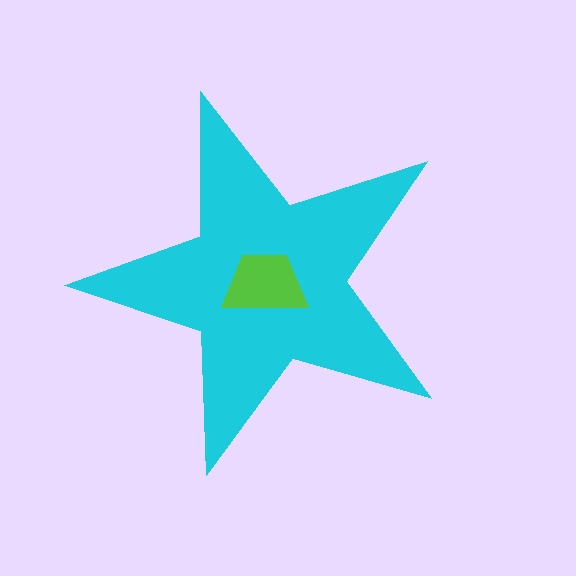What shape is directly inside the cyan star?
The lime trapezoid.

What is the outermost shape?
The cyan star.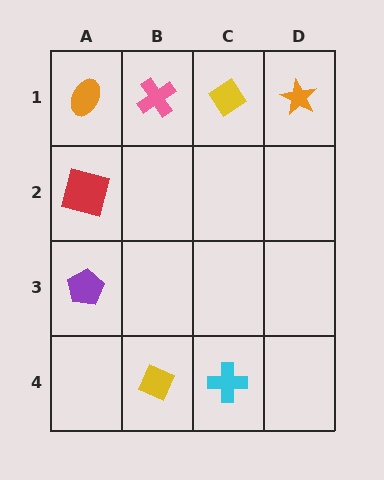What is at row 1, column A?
An orange ellipse.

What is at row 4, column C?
A cyan cross.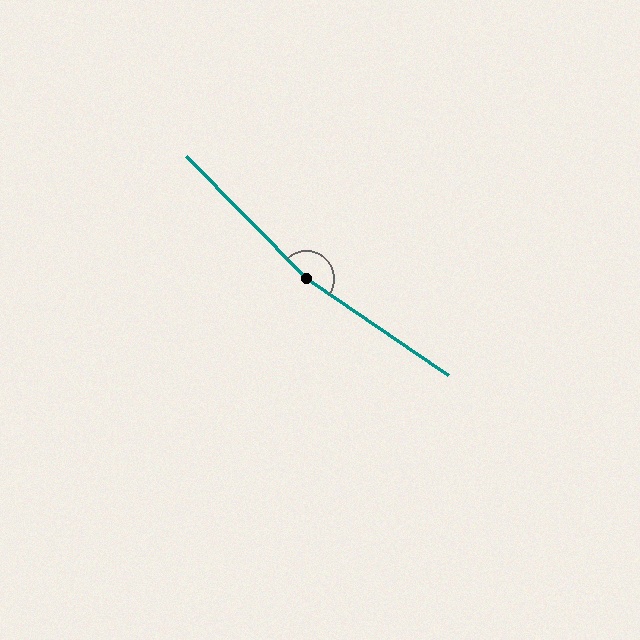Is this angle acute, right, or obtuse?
It is obtuse.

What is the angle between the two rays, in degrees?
Approximately 169 degrees.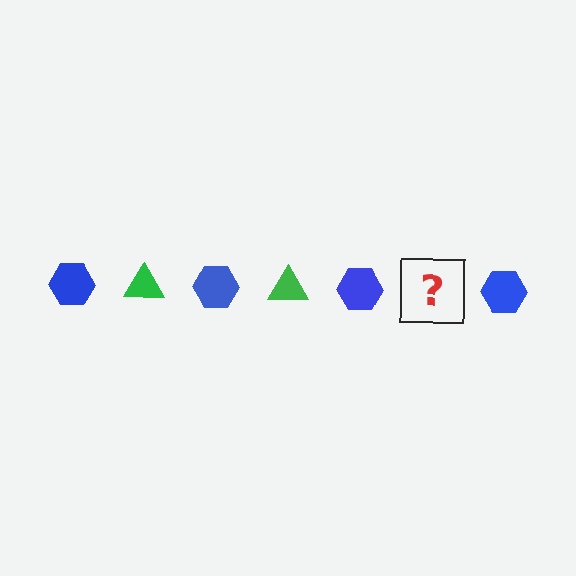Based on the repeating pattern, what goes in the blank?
The blank should be a green triangle.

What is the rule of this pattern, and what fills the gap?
The rule is that the pattern alternates between blue hexagon and green triangle. The gap should be filled with a green triangle.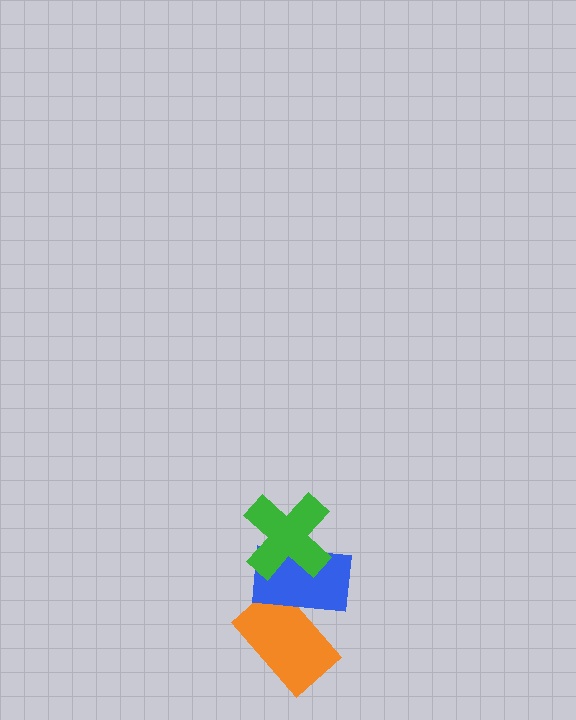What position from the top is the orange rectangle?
The orange rectangle is 3rd from the top.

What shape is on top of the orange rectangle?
The blue rectangle is on top of the orange rectangle.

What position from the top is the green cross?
The green cross is 1st from the top.